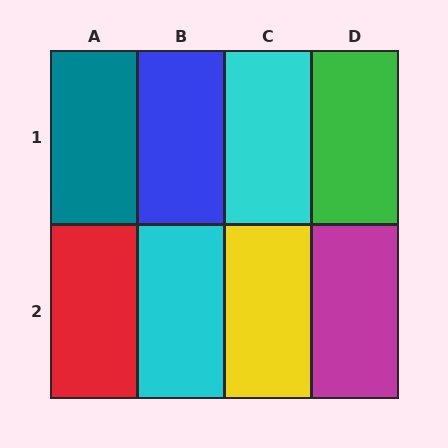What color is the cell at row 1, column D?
Green.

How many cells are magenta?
1 cell is magenta.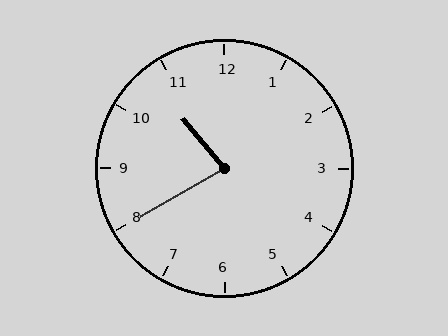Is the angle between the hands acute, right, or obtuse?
It is acute.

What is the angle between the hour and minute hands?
Approximately 80 degrees.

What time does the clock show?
10:40.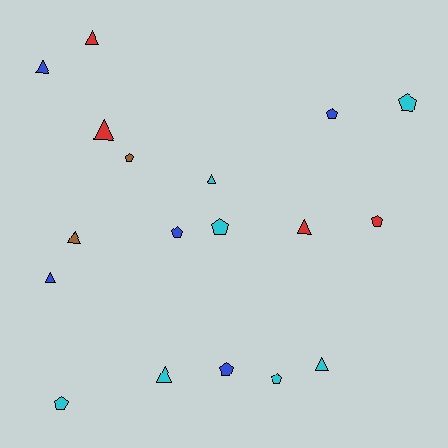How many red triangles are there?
There are 3 red triangles.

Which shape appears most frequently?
Triangle, with 9 objects.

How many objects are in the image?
There are 18 objects.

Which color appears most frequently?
Cyan, with 7 objects.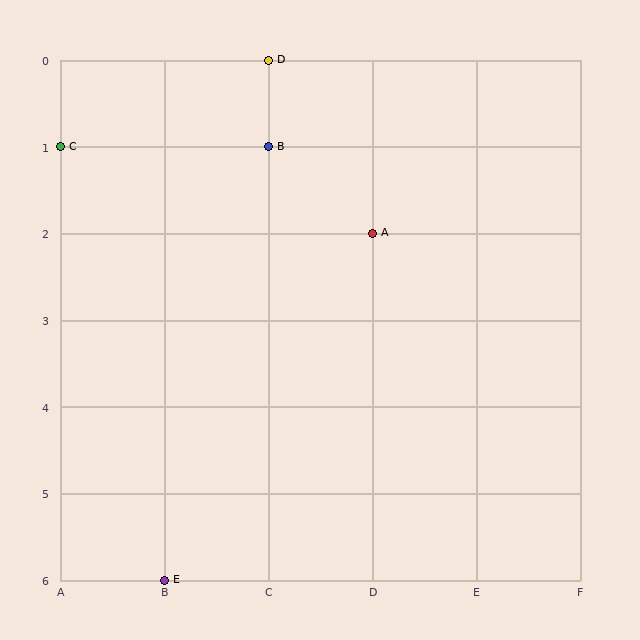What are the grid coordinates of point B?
Point B is at grid coordinates (C, 1).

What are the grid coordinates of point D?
Point D is at grid coordinates (C, 0).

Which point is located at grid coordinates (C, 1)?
Point B is at (C, 1).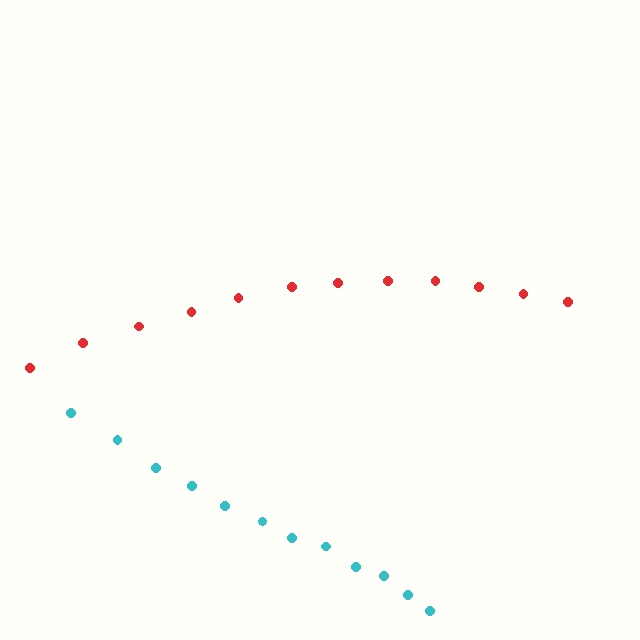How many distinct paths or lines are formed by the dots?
There are 2 distinct paths.